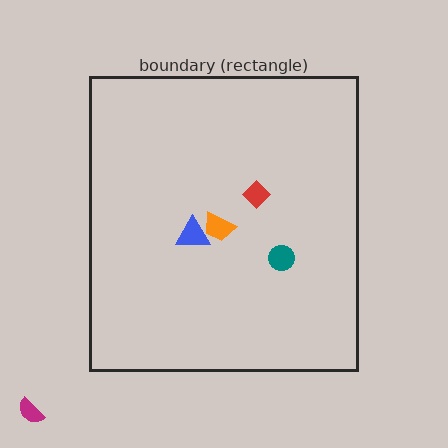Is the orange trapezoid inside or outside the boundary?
Inside.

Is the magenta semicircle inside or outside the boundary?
Outside.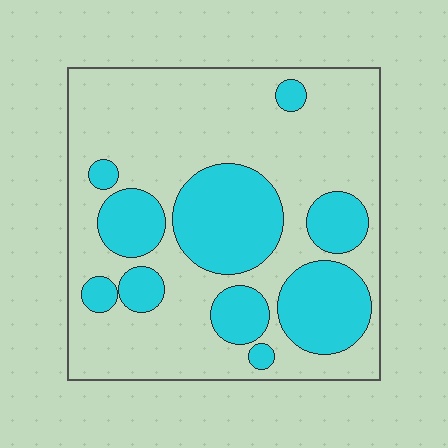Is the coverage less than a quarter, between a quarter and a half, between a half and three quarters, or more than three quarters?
Between a quarter and a half.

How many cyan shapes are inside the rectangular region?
10.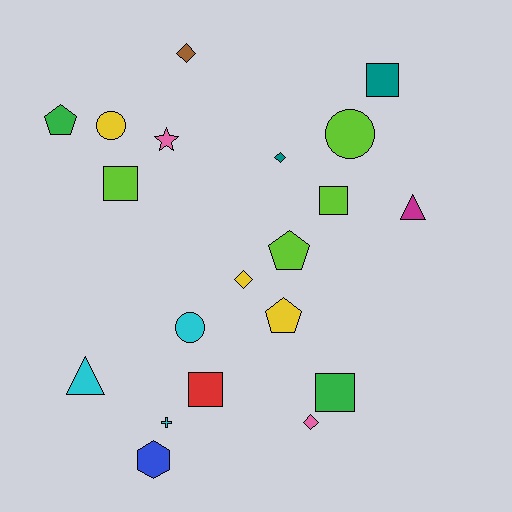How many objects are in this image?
There are 20 objects.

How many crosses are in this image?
There is 1 cross.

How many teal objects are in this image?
There are 2 teal objects.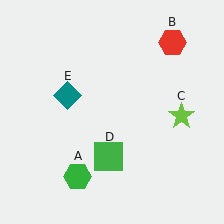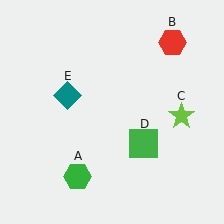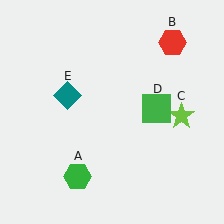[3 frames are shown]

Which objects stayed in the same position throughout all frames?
Green hexagon (object A) and red hexagon (object B) and lime star (object C) and teal diamond (object E) remained stationary.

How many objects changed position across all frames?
1 object changed position: green square (object D).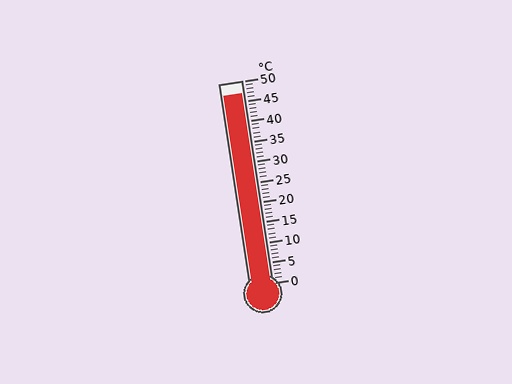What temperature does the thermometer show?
The thermometer shows approximately 47°C.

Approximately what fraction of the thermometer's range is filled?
The thermometer is filled to approximately 95% of its range.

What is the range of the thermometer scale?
The thermometer scale ranges from 0°C to 50°C.